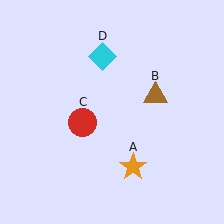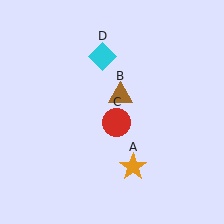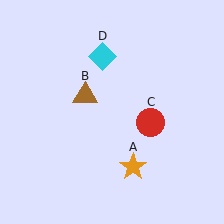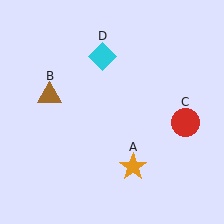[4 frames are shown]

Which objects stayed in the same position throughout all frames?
Orange star (object A) and cyan diamond (object D) remained stationary.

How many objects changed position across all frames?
2 objects changed position: brown triangle (object B), red circle (object C).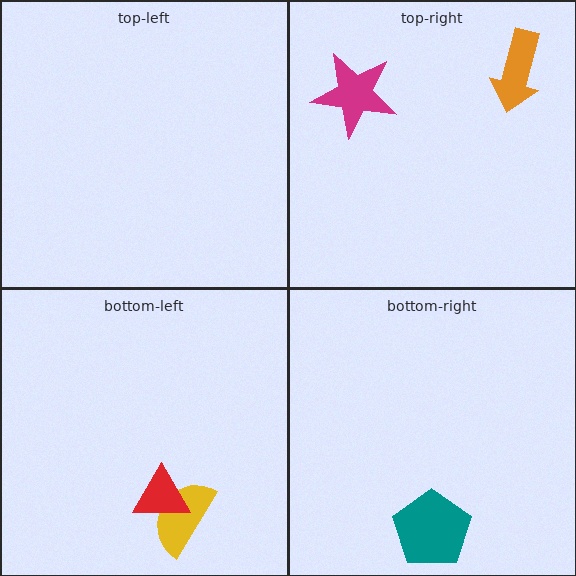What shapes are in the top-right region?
The orange arrow, the magenta star.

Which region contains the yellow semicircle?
The bottom-left region.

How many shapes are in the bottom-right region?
1.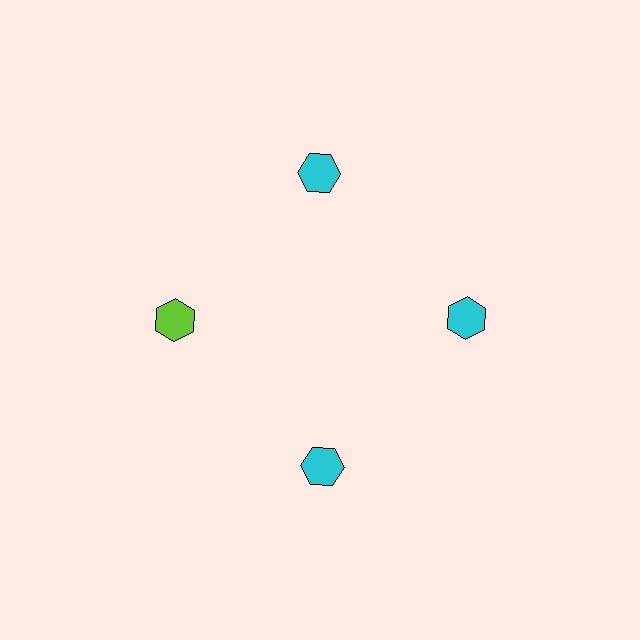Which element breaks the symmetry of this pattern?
The lime hexagon at roughly the 9 o'clock position breaks the symmetry. All other shapes are cyan hexagons.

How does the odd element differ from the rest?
It has a different color: lime instead of cyan.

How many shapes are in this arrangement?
There are 4 shapes arranged in a ring pattern.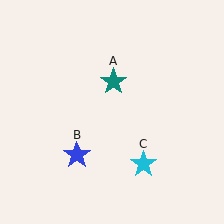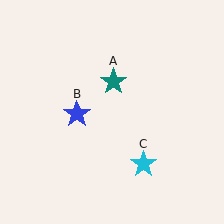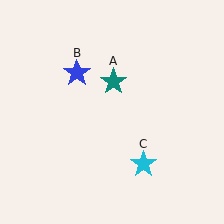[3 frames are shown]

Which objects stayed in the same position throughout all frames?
Teal star (object A) and cyan star (object C) remained stationary.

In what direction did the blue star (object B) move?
The blue star (object B) moved up.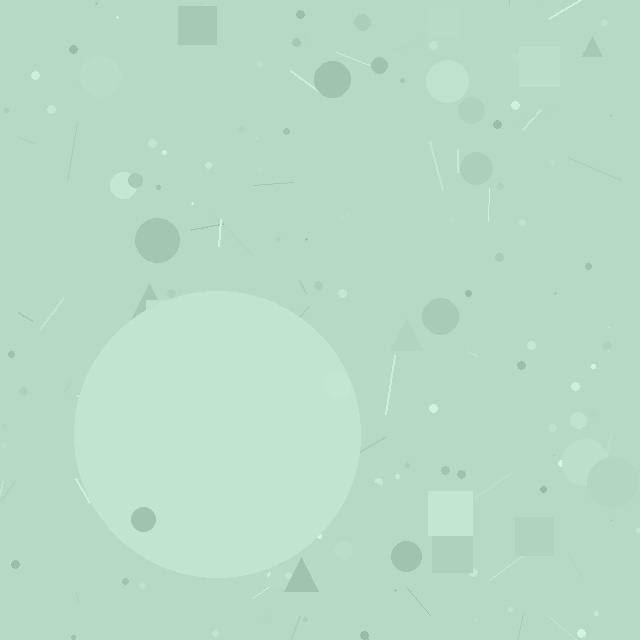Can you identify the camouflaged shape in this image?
The camouflaged shape is a circle.